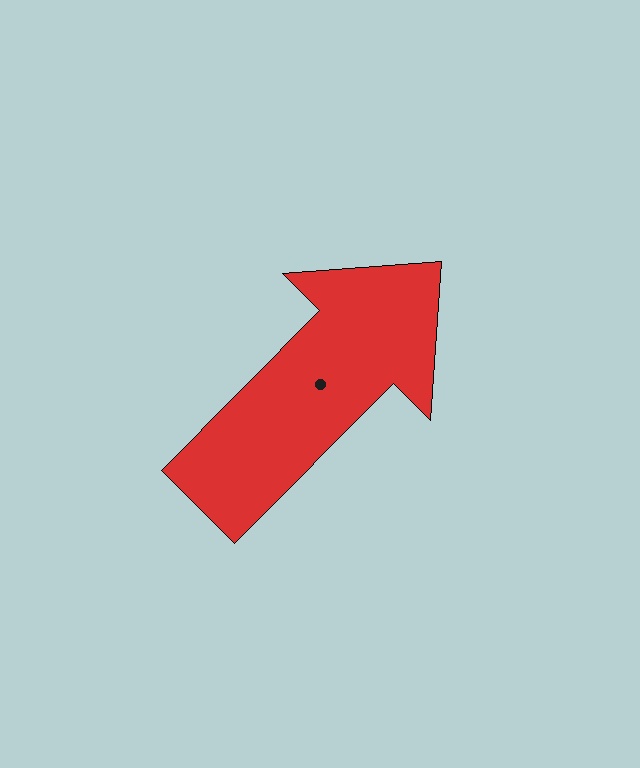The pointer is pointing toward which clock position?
Roughly 1 o'clock.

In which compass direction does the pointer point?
Northeast.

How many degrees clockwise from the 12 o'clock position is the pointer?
Approximately 45 degrees.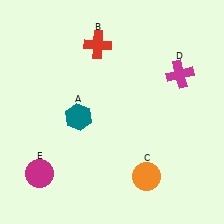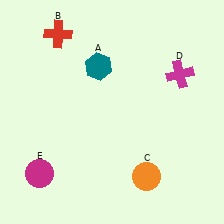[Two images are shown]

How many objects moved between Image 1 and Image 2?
2 objects moved between the two images.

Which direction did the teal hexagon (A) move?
The teal hexagon (A) moved up.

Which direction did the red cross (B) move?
The red cross (B) moved left.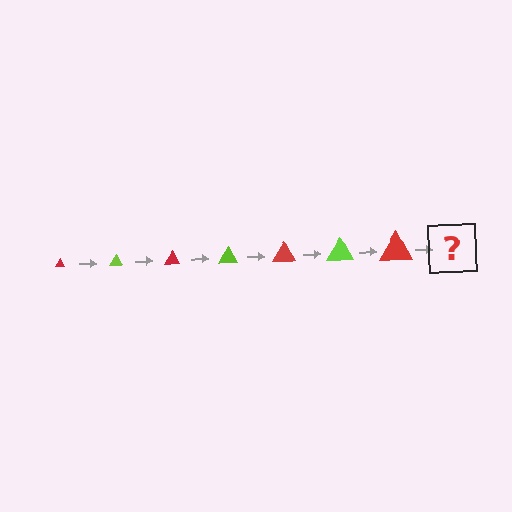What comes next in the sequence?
The next element should be a lime triangle, larger than the previous one.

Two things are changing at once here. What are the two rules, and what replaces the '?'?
The two rules are that the triangle grows larger each step and the color cycles through red and lime. The '?' should be a lime triangle, larger than the previous one.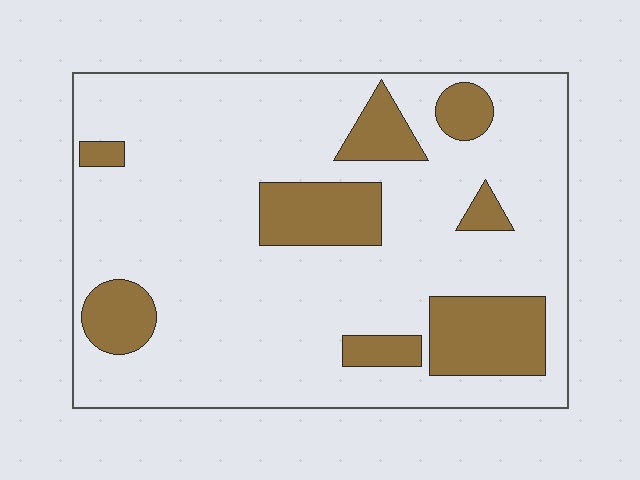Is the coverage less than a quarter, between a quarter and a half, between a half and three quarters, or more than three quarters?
Less than a quarter.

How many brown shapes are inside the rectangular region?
8.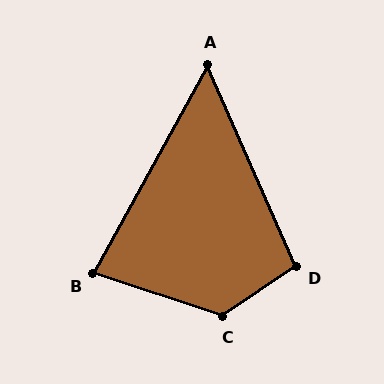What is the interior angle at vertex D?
Approximately 100 degrees (obtuse).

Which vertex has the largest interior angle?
C, at approximately 127 degrees.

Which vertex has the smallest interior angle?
A, at approximately 53 degrees.